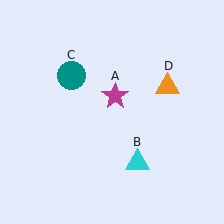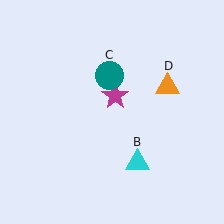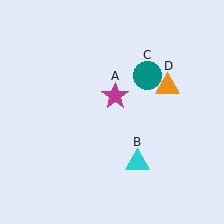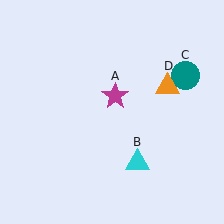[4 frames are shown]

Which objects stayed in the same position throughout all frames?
Magenta star (object A) and cyan triangle (object B) and orange triangle (object D) remained stationary.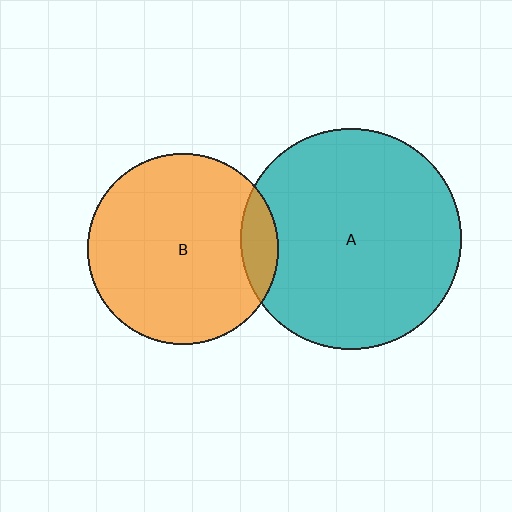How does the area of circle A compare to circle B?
Approximately 1.3 times.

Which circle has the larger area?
Circle A (teal).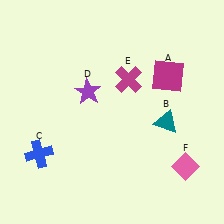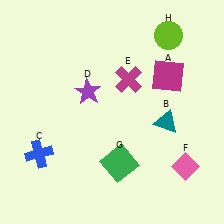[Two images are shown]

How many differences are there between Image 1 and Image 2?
There are 2 differences between the two images.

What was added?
A green square (G), a lime circle (H) were added in Image 2.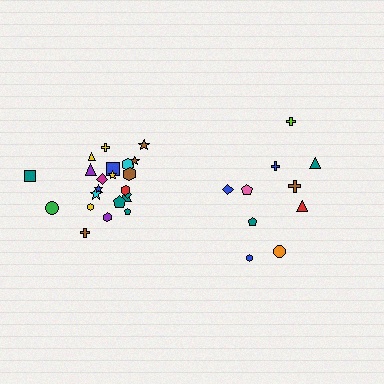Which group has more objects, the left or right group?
The left group.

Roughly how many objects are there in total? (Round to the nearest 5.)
Roughly 30 objects in total.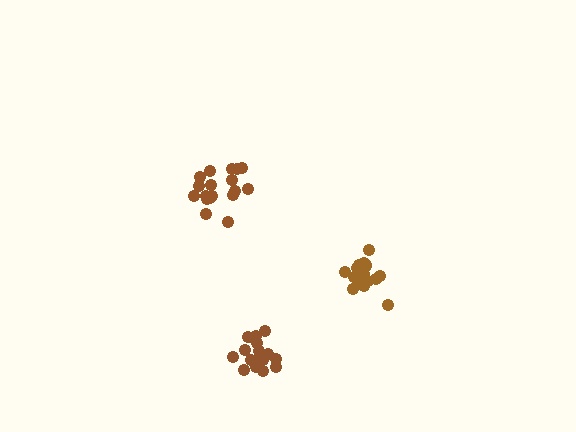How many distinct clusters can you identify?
There are 3 distinct clusters.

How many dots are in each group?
Group 1: 17 dots, Group 2: 18 dots, Group 3: 17 dots (52 total).